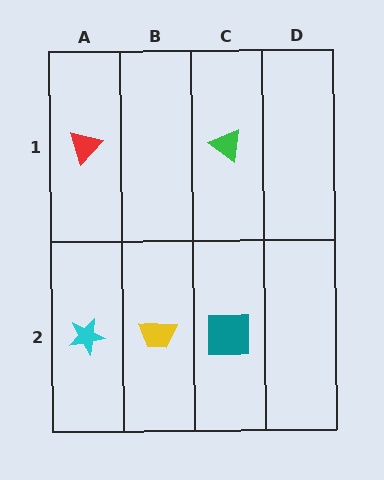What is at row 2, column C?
A teal square.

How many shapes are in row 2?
3 shapes.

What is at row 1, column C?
A green triangle.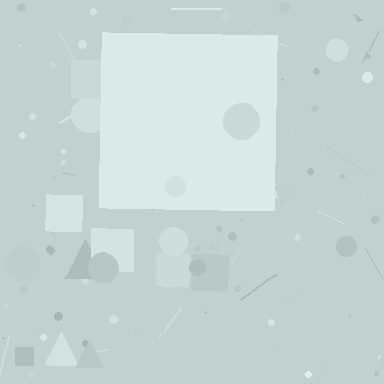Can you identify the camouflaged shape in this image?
The camouflaged shape is a square.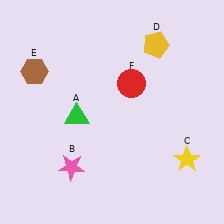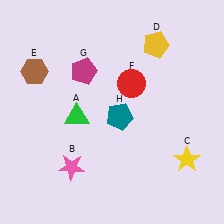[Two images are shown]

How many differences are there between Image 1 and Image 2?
There are 2 differences between the two images.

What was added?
A magenta pentagon (G), a teal pentagon (H) were added in Image 2.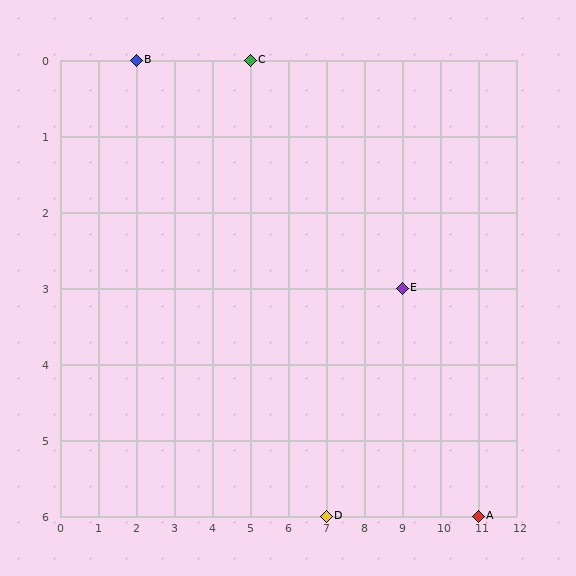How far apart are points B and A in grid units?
Points B and A are 9 columns and 6 rows apart (about 10.8 grid units diagonally).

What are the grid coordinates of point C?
Point C is at grid coordinates (5, 0).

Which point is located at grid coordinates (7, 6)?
Point D is at (7, 6).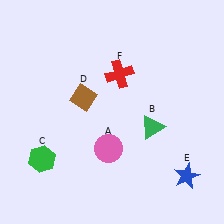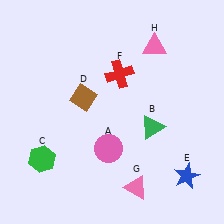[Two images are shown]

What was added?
A pink triangle (G), a pink triangle (H) were added in Image 2.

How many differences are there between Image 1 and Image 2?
There are 2 differences between the two images.